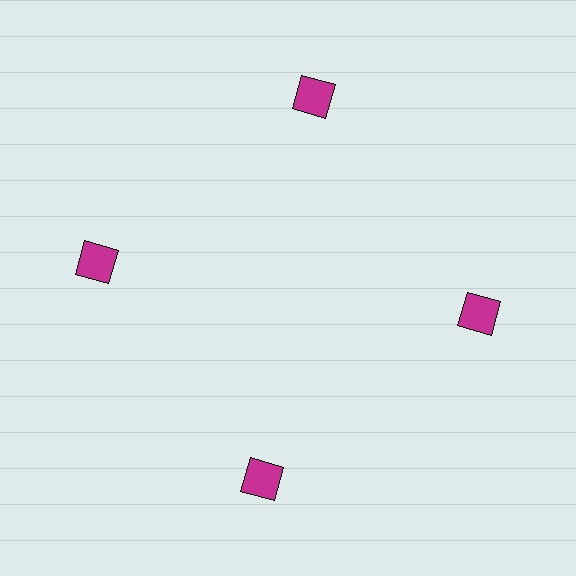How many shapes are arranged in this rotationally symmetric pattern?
There are 4 shapes, arranged in 4 groups of 1.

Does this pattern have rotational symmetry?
Yes, this pattern has 4-fold rotational symmetry. It looks the same after rotating 90 degrees around the center.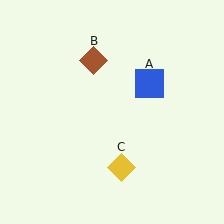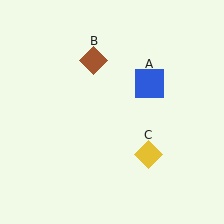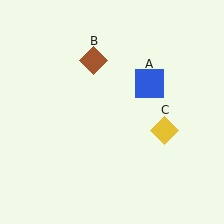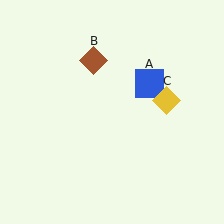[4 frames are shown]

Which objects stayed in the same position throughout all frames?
Blue square (object A) and brown diamond (object B) remained stationary.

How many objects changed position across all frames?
1 object changed position: yellow diamond (object C).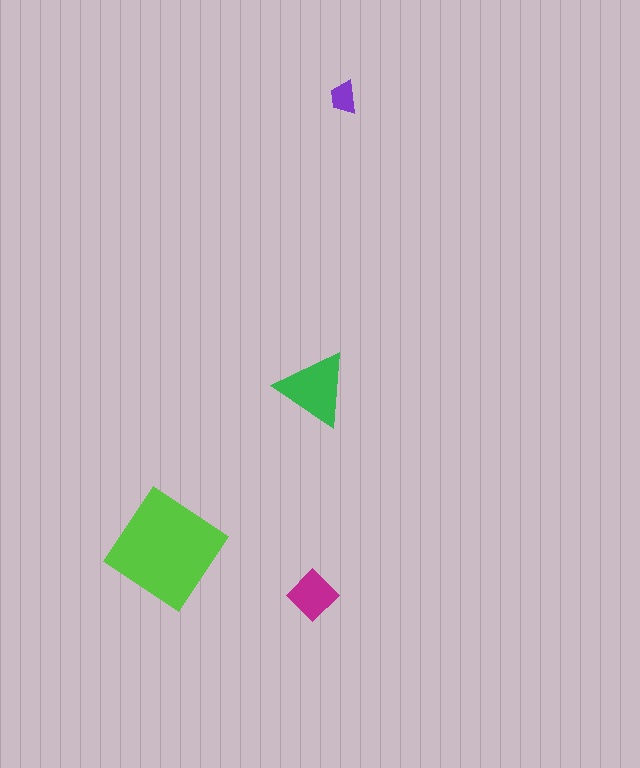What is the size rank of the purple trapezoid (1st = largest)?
4th.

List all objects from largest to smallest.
The lime diamond, the green triangle, the magenta diamond, the purple trapezoid.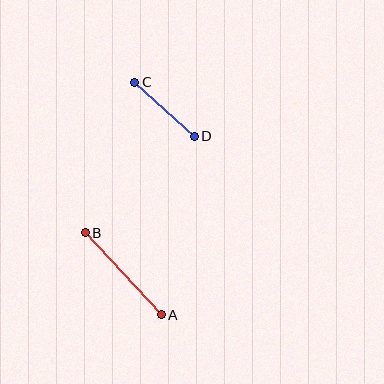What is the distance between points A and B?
The distance is approximately 112 pixels.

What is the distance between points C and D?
The distance is approximately 80 pixels.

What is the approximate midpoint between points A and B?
The midpoint is at approximately (123, 274) pixels.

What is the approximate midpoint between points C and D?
The midpoint is at approximately (165, 109) pixels.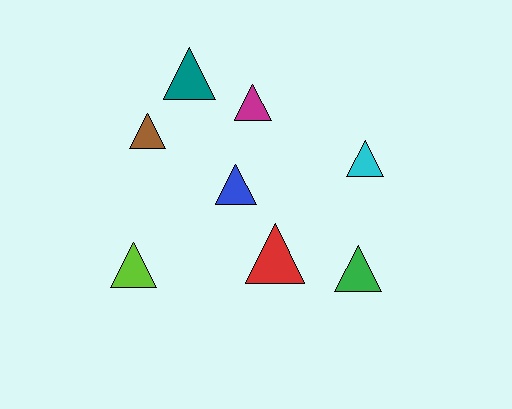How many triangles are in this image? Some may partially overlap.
There are 8 triangles.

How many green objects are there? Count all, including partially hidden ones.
There is 1 green object.